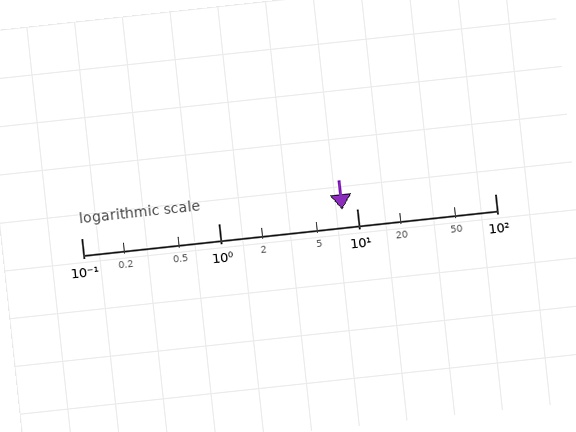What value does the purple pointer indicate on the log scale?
The pointer indicates approximately 7.8.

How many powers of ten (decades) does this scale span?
The scale spans 3 decades, from 0.1 to 100.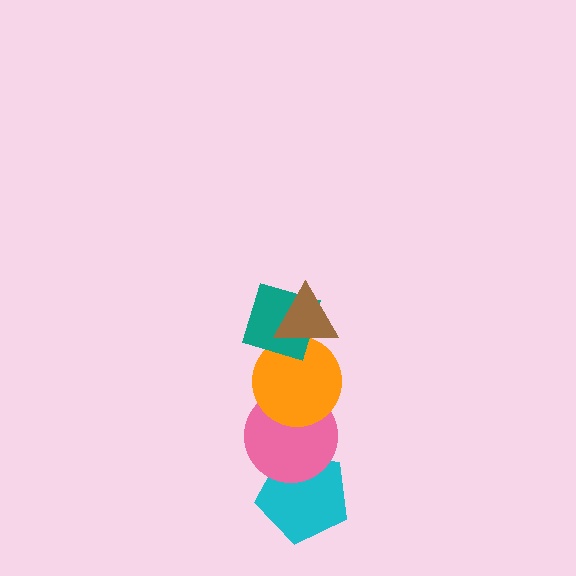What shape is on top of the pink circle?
The orange circle is on top of the pink circle.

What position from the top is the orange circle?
The orange circle is 3rd from the top.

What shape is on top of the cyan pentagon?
The pink circle is on top of the cyan pentagon.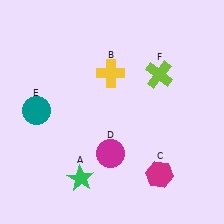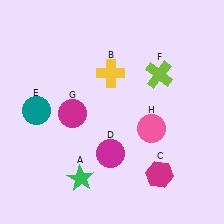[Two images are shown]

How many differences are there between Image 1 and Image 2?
There are 2 differences between the two images.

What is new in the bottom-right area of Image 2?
A pink circle (H) was added in the bottom-right area of Image 2.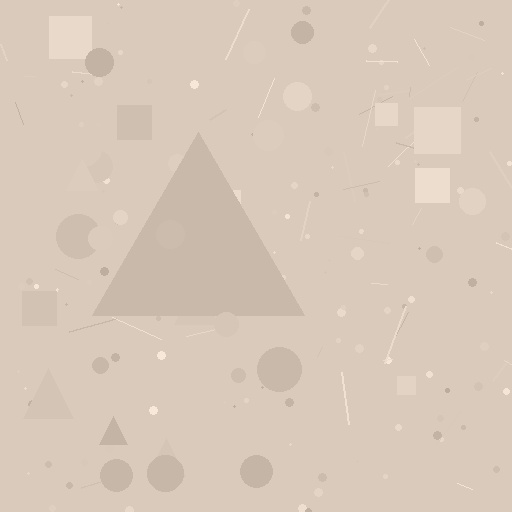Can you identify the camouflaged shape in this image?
The camouflaged shape is a triangle.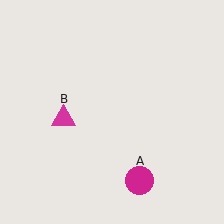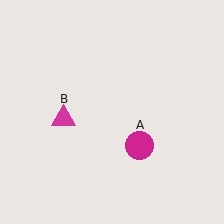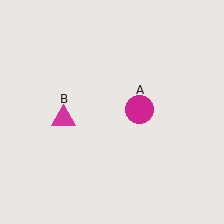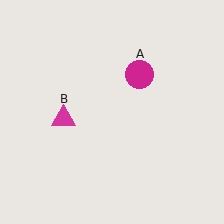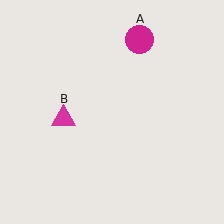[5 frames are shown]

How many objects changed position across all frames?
1 object changed position: magenta circle (object A).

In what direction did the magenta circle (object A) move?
The magenta circle (object A) moved up.